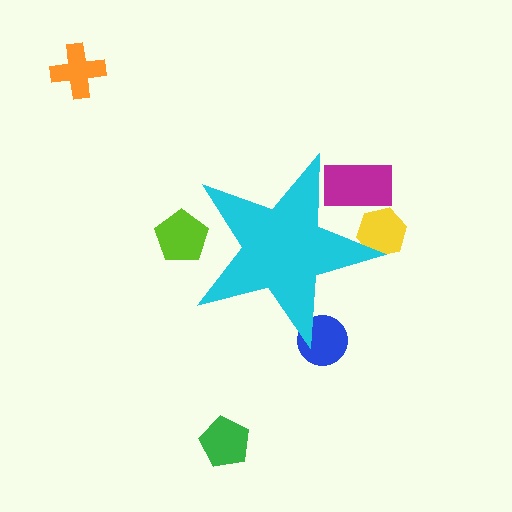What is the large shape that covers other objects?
A cyan star.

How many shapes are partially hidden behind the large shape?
4 shapes are partially hidden.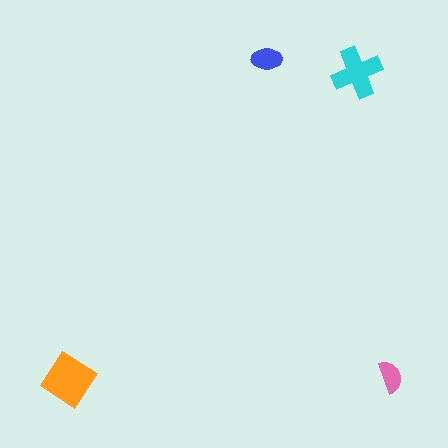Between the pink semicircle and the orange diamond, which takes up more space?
The orange diamond.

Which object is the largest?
The orange diamond.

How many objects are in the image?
There are 4 objects in the image.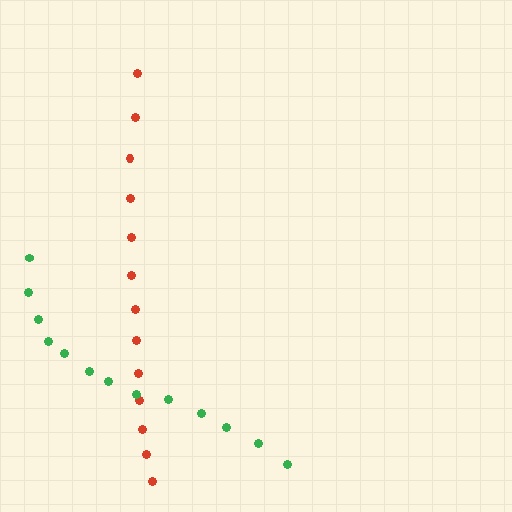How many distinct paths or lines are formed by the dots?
There are 2 distinct paths.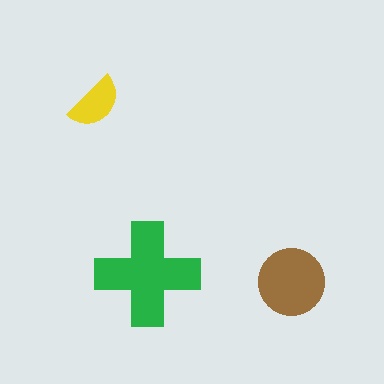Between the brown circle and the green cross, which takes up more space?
The green cross.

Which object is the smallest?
The yellow semicircle.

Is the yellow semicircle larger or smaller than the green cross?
Smaller.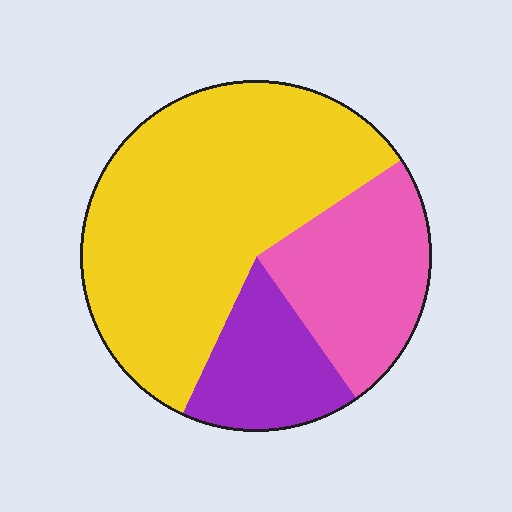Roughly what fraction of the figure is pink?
Pink takes up about one quarter (1/4) of the figure.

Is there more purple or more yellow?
Yellow.